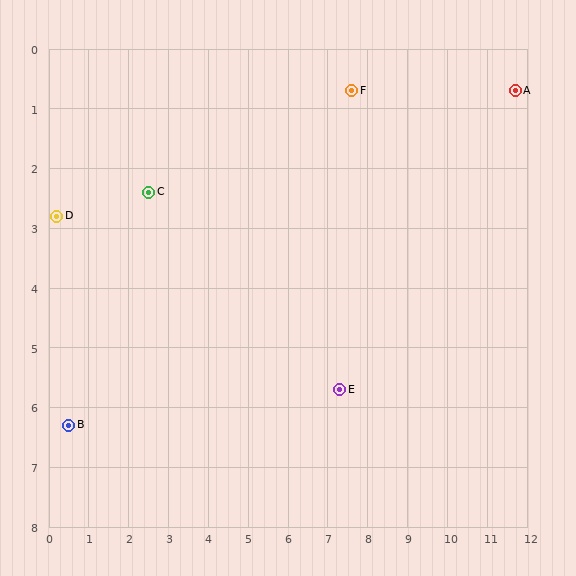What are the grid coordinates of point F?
Point F is at approximately (7.6, 0.7).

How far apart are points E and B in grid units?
Points E and B are about 6.8 grid units apart.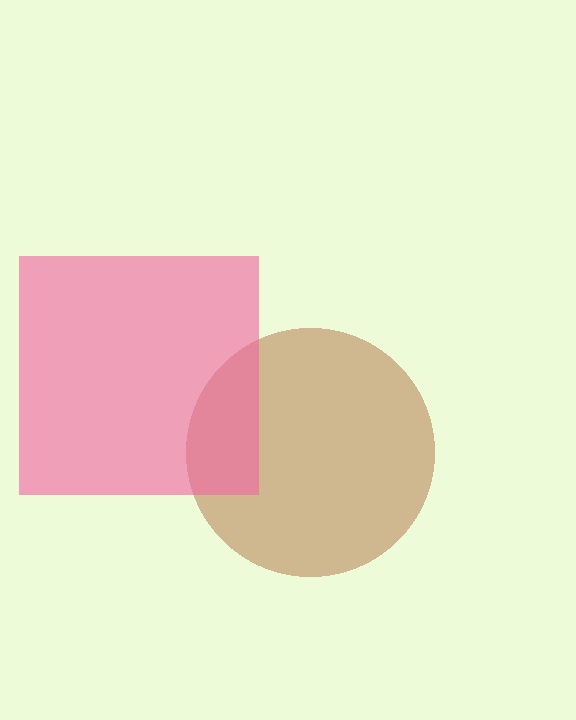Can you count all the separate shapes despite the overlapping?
Yes, there are 2 separate shapes.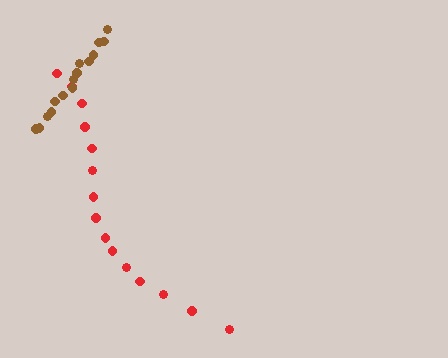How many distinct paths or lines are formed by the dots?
There are 2 distinct paths.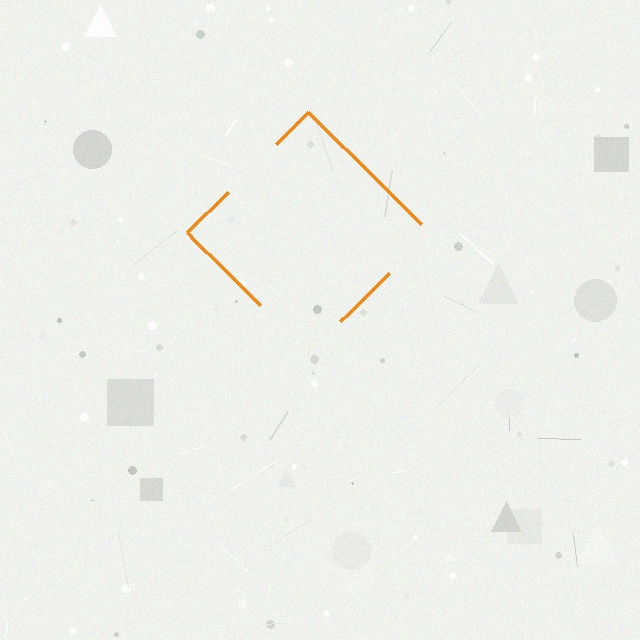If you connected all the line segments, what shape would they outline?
They would outline a diamond.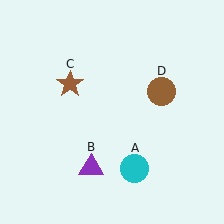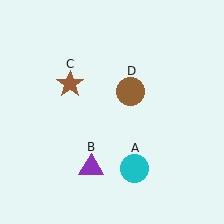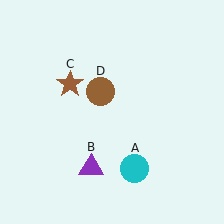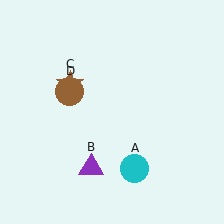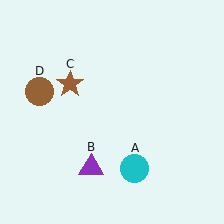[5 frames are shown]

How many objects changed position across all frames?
1 object changed position: brown circle (object D).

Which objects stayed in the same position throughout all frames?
Cyan circle (object A) and purple triangle (object B) and brown star (object C) remained stationary.